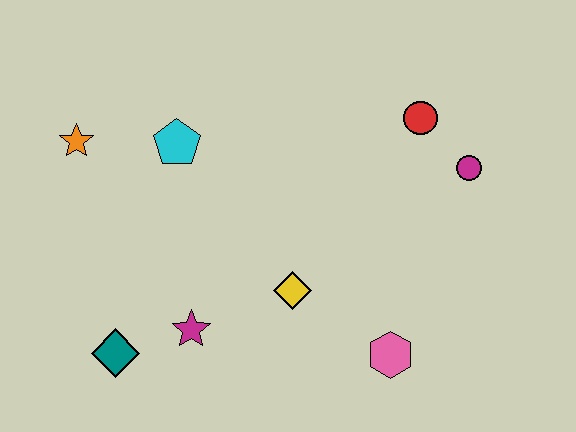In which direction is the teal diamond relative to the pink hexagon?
The teal diamond is to the left of the pink hexagon.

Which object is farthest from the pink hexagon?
The orange star is farthest from the pink hexagon.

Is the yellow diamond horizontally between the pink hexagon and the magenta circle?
No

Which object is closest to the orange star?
The cyan pentagon is closest to the orange star.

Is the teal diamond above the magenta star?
No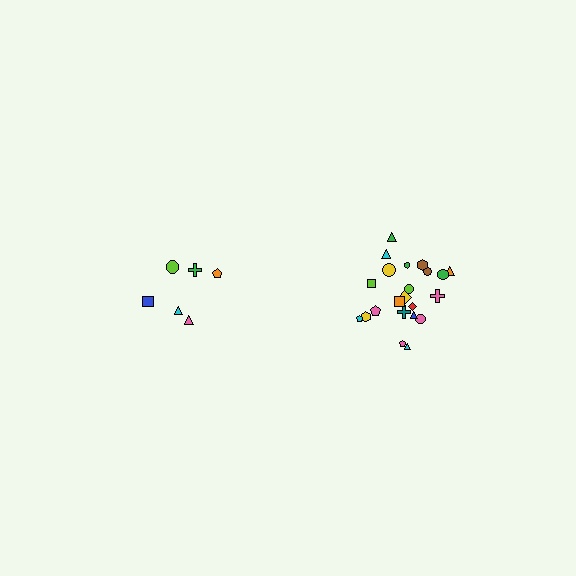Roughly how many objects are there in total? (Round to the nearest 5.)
Roughly 30 objects in total.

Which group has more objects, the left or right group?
The right group.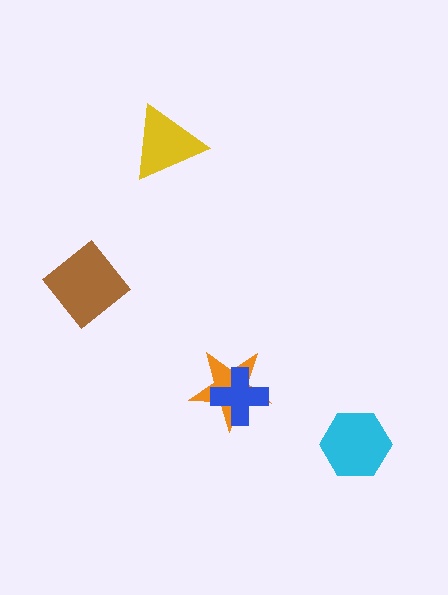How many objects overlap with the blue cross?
1 object overlaps with the blue cross.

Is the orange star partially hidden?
Yes, it is partially covered by another shape.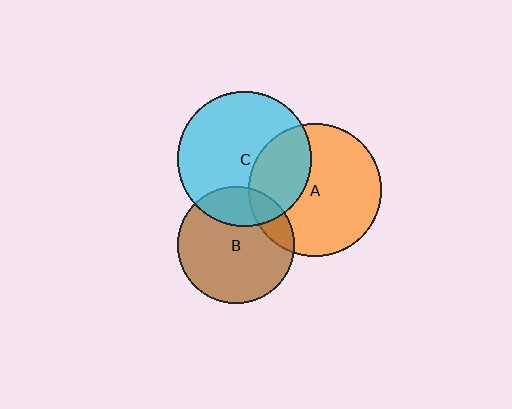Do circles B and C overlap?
Yes.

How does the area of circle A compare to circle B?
Approximately 1.3 times.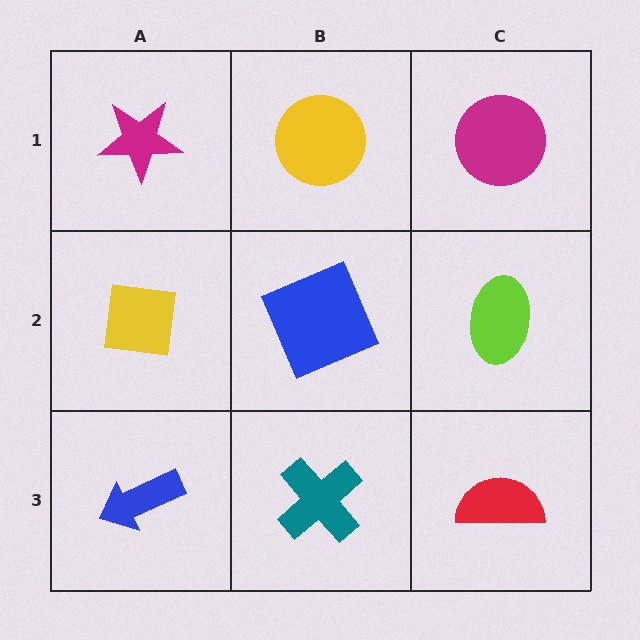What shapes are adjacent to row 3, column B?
A blue square (row 2, column B), a blue arrow (row 3, column A), a red semicircle (row 3, column C).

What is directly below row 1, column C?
A lime ellipse.